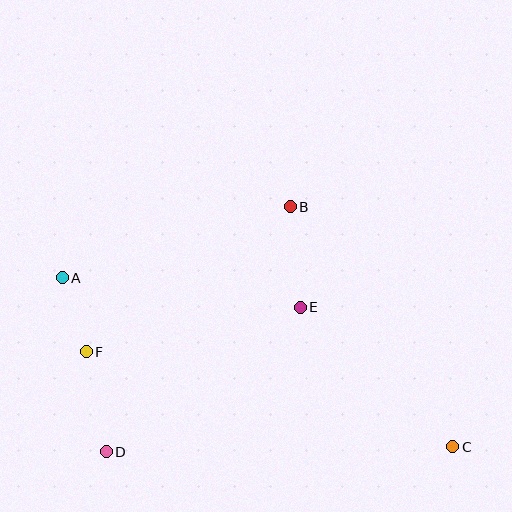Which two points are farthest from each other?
Points A and C are farthest from each other.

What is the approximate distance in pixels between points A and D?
The distance between A and D is approximately 179 pixels.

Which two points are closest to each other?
Points A and F are closest to each other.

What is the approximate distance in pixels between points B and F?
The distance between B and F is approximately 250 pixels.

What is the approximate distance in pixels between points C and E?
The distance between C and E is approximately 207 pixels.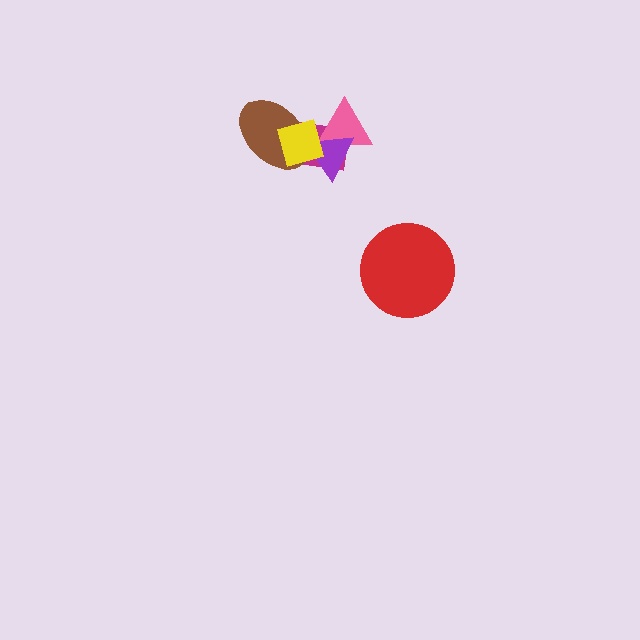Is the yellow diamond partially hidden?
No, no other shape covers it.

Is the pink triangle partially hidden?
Yes, it is partially covered by another shape.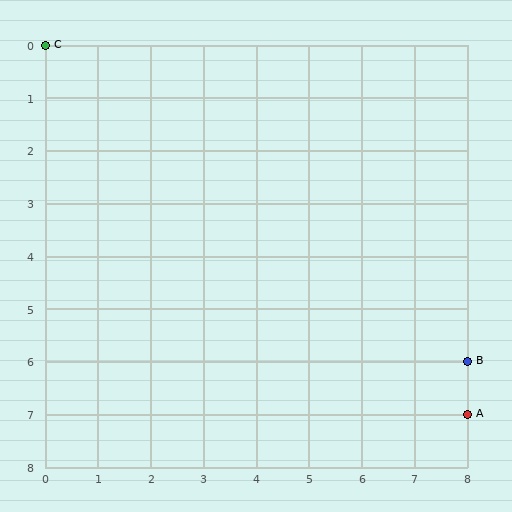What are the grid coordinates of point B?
Point B is at grid coordinates (8, 6).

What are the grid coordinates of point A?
Point A is at grid coordinates (8, 7).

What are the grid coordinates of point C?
Point C is at grid coordinates (0, 0).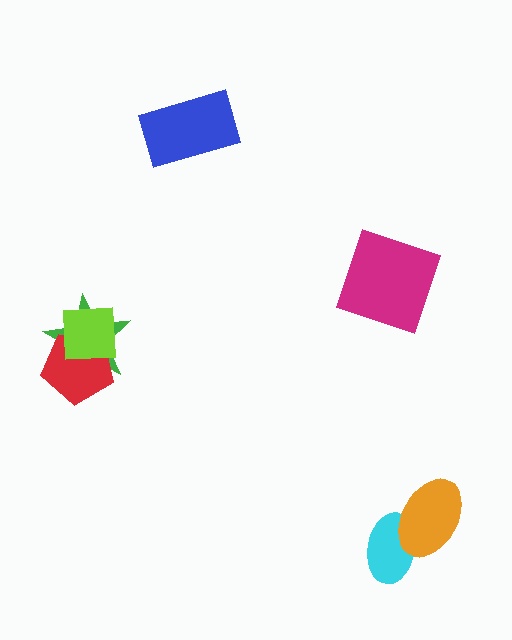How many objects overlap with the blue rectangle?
0 objects overlap with the blue rectangle.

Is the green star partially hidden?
Yes, it is partially covered by another shape.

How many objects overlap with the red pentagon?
2 objects overlap with the red pentagon.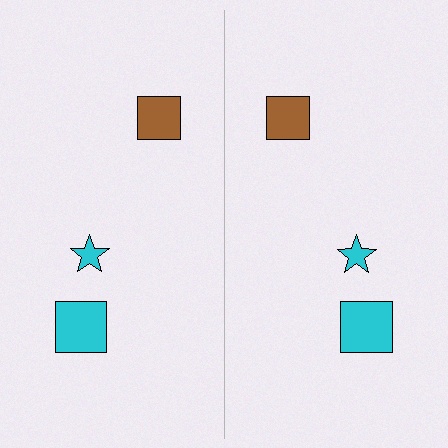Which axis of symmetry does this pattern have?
The pattern has a vertical axis of symmetry running through the center of the image.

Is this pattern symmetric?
Yes, this pattern has bilateral (reflection) symmetry.